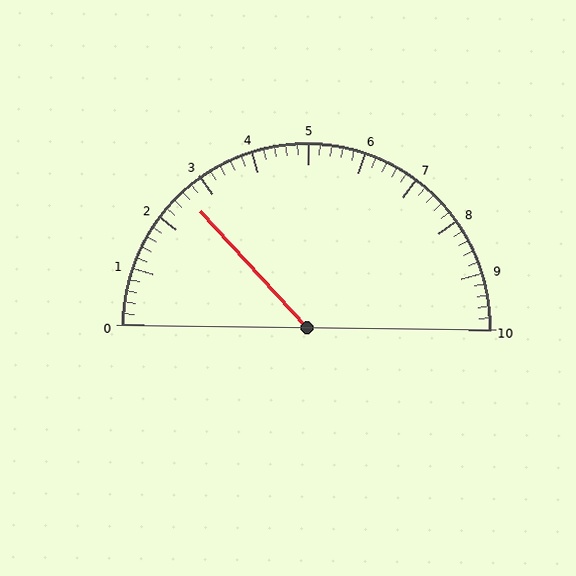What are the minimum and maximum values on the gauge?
The gauge ranges from 0 to 10.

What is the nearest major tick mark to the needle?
The nearest major tick mark is 3.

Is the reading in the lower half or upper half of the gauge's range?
The reading is in the lower half of the range (0 to 10).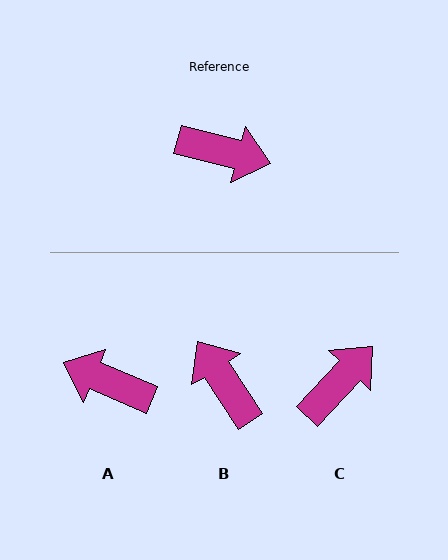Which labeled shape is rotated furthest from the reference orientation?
A, about 172 degrees away.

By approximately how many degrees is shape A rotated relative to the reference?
Approximately 172 degrees counter-clockwise.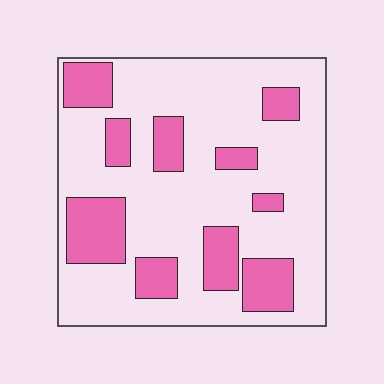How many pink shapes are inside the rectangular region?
10.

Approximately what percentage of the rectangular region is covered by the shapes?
Approximately 25%.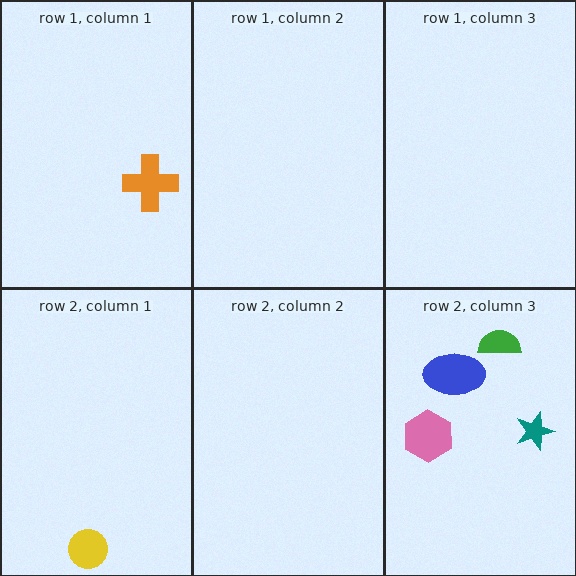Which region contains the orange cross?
The row 1, column 1 region.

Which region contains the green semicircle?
The row 2, column 3 region.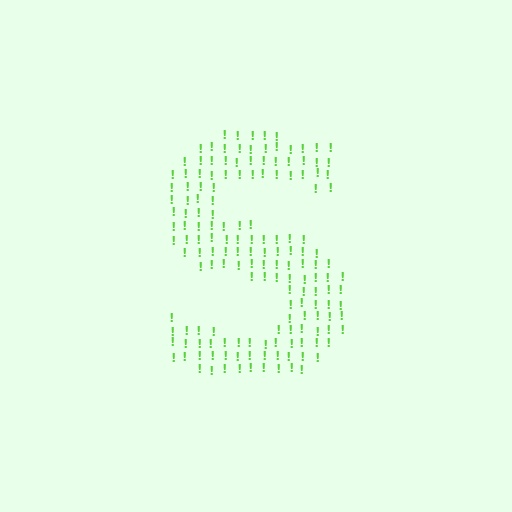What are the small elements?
The small elements are exclamation marks.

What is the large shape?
The large shape is the letter S.